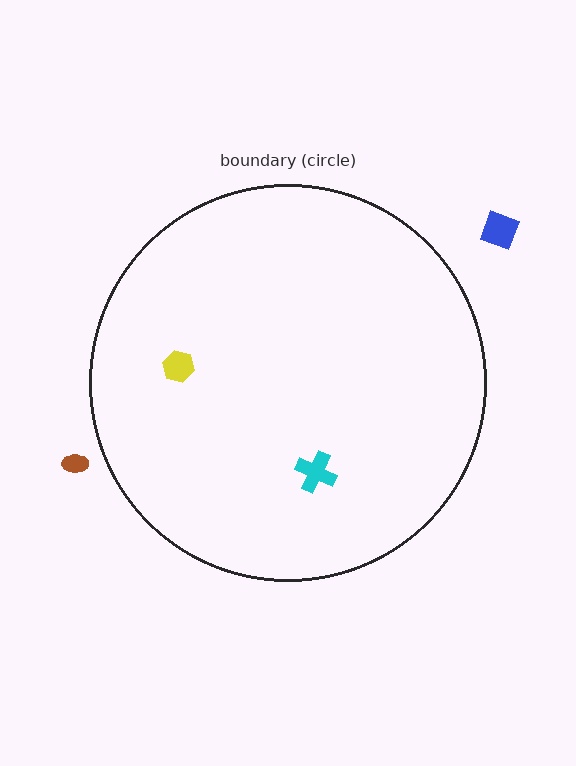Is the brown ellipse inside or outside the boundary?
Outside.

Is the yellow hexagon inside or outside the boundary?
Inside.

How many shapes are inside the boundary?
2 inside, 2 outside.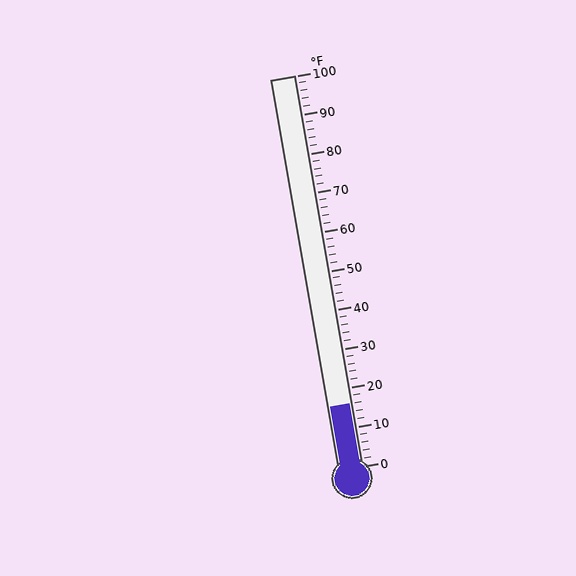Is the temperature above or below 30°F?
The temperature is below 30°F.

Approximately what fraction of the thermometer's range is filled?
The thermometer is filled to approximately 15% of its range.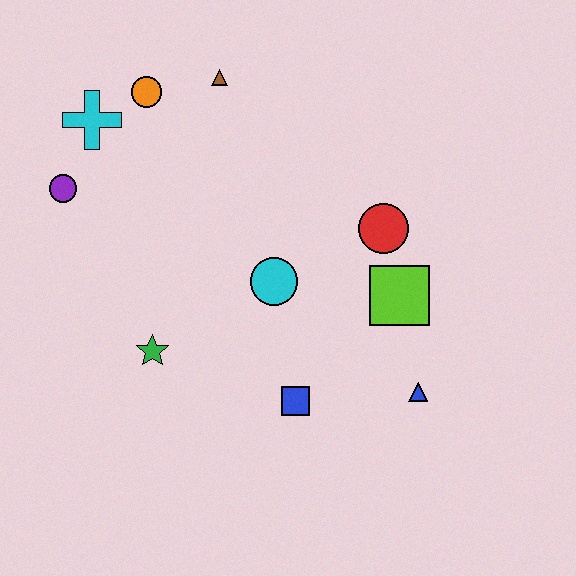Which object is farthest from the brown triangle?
The blue triangle is farthest from the brown triangle.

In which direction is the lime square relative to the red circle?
The lime square is below the red circle.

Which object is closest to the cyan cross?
The orange circle is closest to the cyan cross.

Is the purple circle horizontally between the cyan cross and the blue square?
No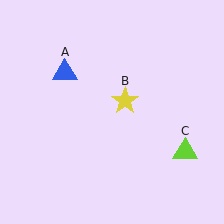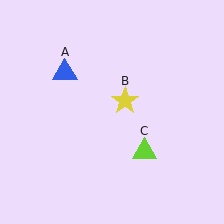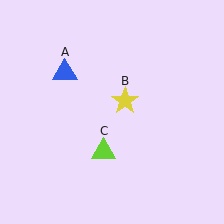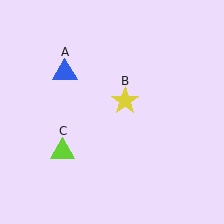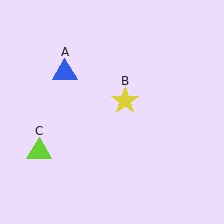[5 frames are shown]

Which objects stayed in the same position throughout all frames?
Blue triangle (object A) and yellow star (object B) remained stationary.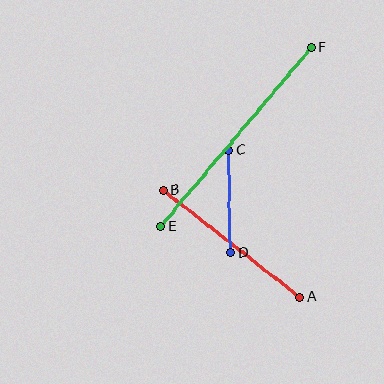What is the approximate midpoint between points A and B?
The midpoint is at approximately (232, 244) pixels.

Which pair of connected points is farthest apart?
Points E and F are farthest apart.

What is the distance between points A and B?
The distance is approximately 174 pixels.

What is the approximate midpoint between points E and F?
The midpoint is at approximately (236, 137) pixels.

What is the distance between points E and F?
The distance is approximately 233 pixels.